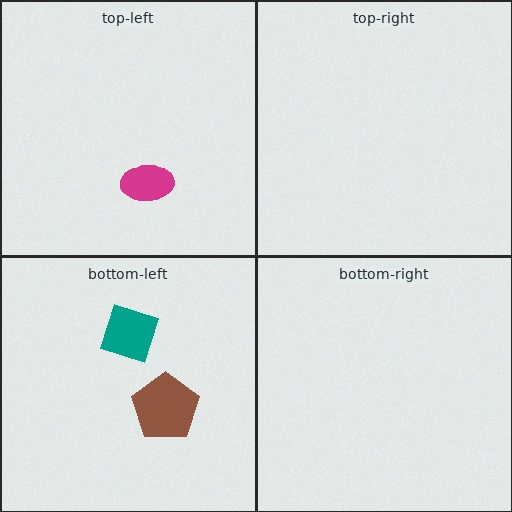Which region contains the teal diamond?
The bottom-left region.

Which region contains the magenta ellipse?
The top-left region.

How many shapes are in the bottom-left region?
2.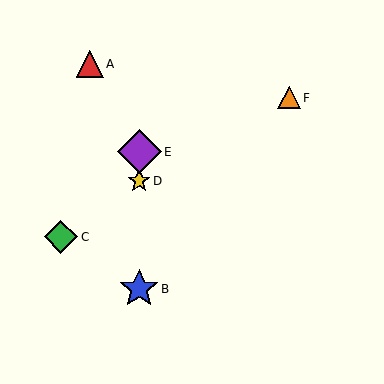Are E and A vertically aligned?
No, E is at x≈139 and A is at x≈90.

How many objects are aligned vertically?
3 objects (B, D, E) are aligned vertically.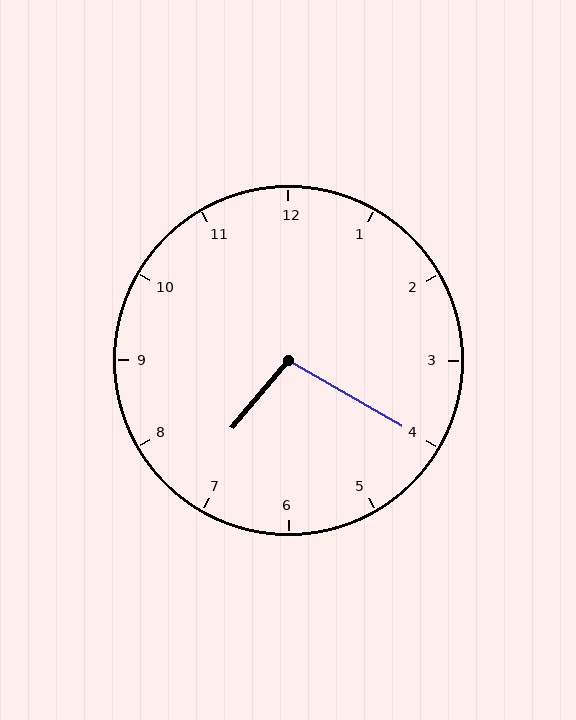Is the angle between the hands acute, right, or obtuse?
It is obtuse.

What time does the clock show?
7:20.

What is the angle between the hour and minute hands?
Approximately 100 degrees.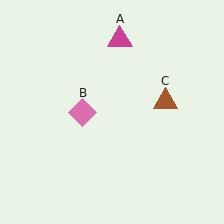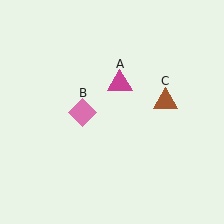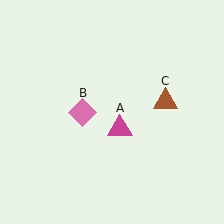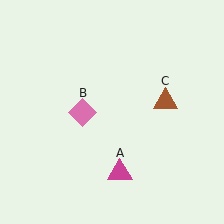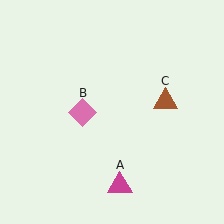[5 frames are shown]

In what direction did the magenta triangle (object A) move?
The magenta triangle (object A) moved down.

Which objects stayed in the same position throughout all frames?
Pink diamond (object B) and brown triangle (object C) remained stationary.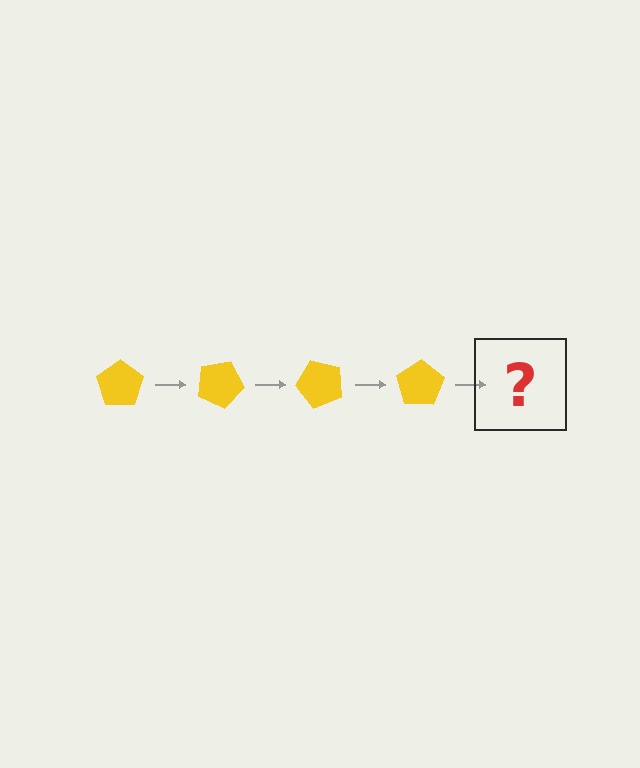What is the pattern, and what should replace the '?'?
The pattern is that the pentagon rotates 25 degrees each step. The '?' should be a yellow pentagon rotated 100 degrees.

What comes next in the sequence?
The next element should be a yellow pentagon rotated 100 degrees.